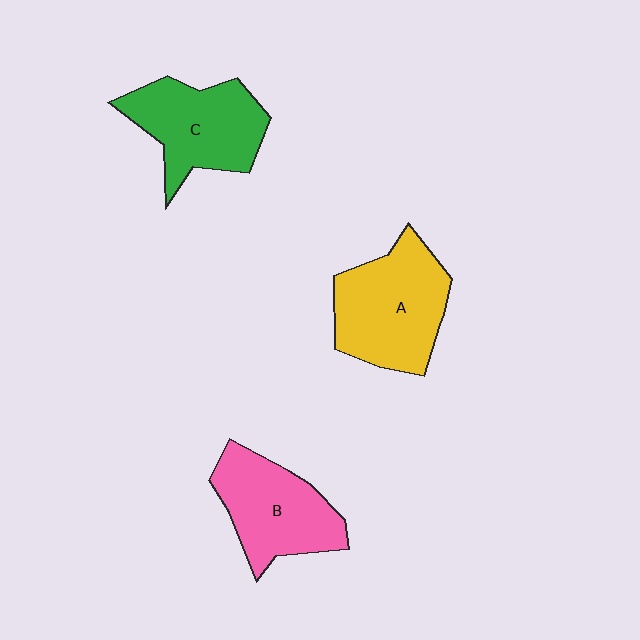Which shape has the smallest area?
Shape B (pink).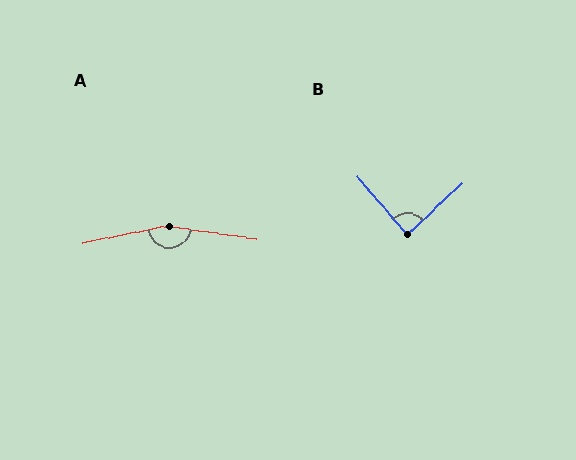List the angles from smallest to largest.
B (88°), A (160°).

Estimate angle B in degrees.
Approximately 88 degrees.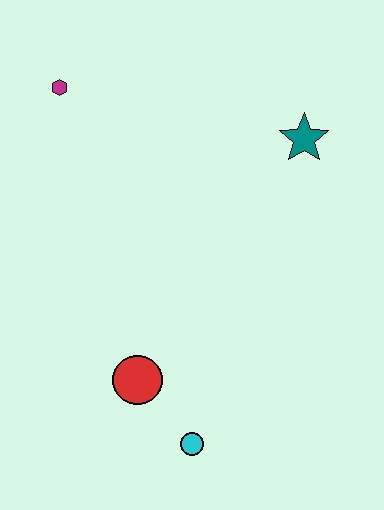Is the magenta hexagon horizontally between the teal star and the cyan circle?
No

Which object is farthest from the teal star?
The cyan circle is farthest from the teal star.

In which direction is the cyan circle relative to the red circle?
The cyan circle is below the red circle.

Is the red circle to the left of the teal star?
Yes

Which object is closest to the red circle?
The cyan circle is closest to the red circle.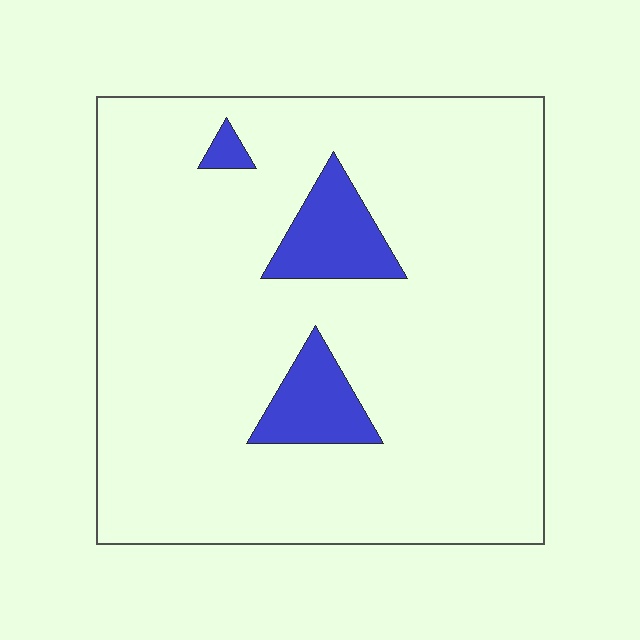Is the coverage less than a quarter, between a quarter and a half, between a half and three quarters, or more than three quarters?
Less than a quarter.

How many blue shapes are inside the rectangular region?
3.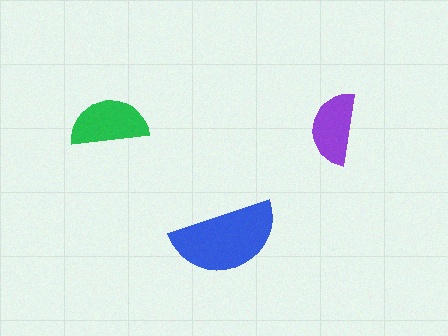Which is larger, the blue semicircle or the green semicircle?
The blue one.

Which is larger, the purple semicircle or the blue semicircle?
The blue one.